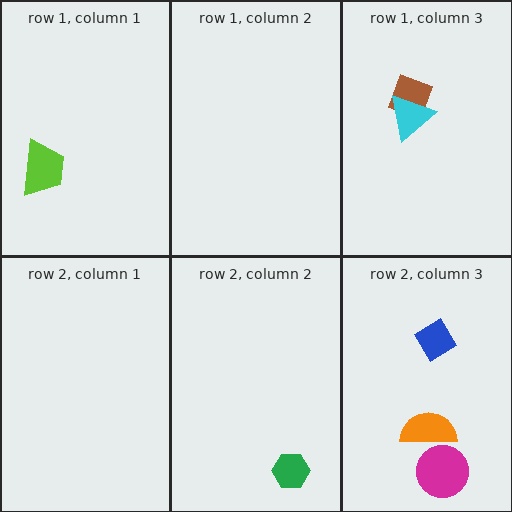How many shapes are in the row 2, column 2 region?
1.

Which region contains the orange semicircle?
The row 2, column 3 region.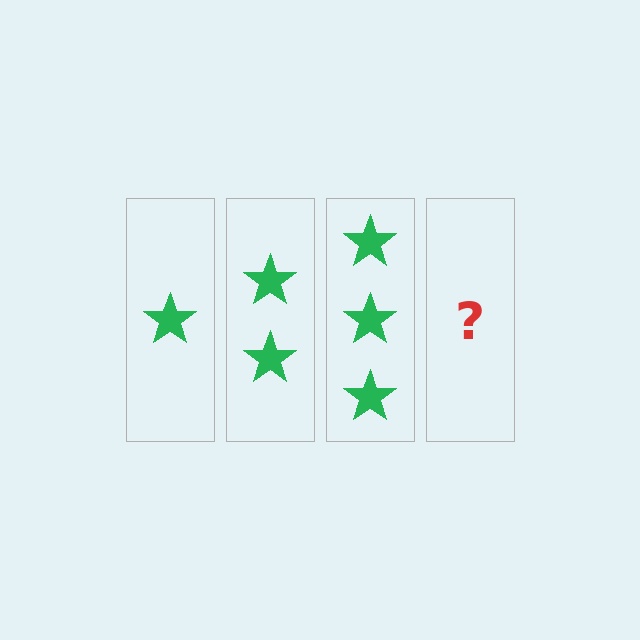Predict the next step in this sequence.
The next step is 4 stars.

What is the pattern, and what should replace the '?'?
The pattern is that each step adds one more star. The '?' should be 4 stars.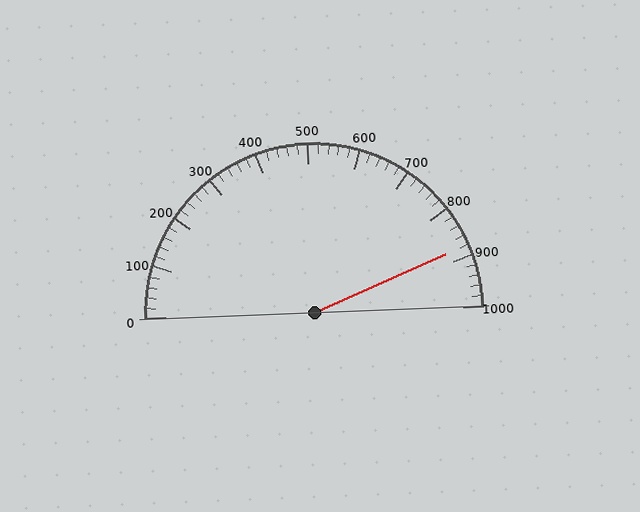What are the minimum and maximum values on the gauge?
The gauge ranges from 0 to 1000.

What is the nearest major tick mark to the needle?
The nearest major tick mark is 900.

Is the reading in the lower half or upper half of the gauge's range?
The reading is in the upper half of the range (0 to 1000).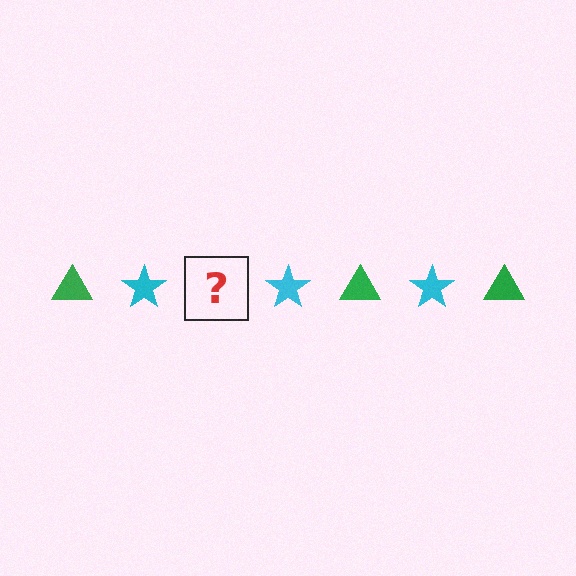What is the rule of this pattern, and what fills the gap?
The rule is that the pattern alternates between green triangle and cyan star. The gap should be filled with a green triangle.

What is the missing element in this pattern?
The missing element is a green triangle.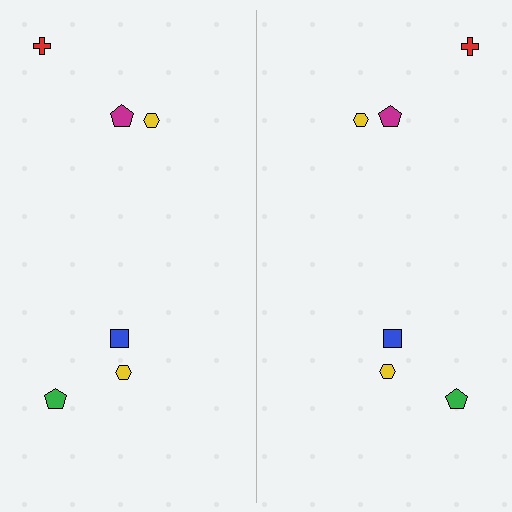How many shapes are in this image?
There are 12 shapes in this image.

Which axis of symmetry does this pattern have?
The pattern has a vertical axis of symmetry running through the center of the image.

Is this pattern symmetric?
Yes, this pattern has bilateral (reflection) symmetry.